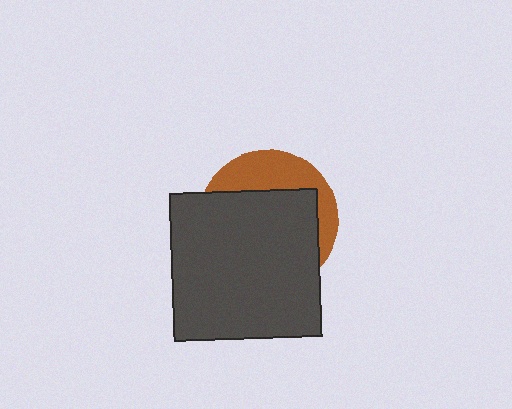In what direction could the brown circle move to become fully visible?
The brown circle could move up. That would shift it out from behind the dark gray square entirely.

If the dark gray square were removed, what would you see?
You would see the complete brown circle.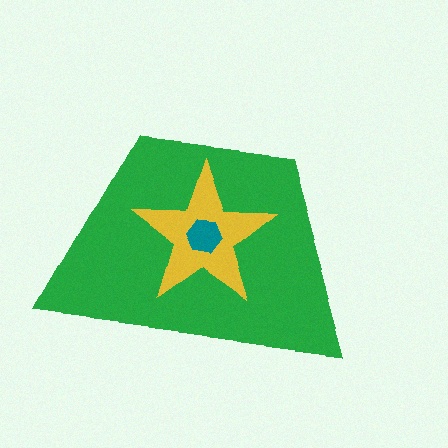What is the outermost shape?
The green trapezoid.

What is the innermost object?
The teal hexagon.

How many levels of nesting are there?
3.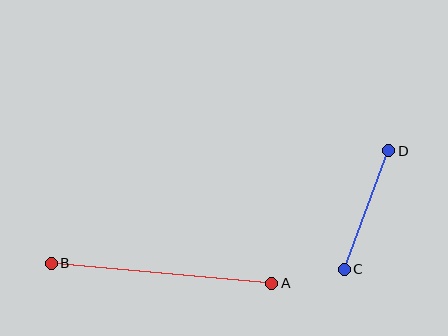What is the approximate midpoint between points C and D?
The midpoint is at approximately (366, 210) pixels.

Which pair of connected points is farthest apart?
Points A and B are farthest apart.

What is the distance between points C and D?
The distance is approximately 127 pixels.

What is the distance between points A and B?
The distance is approximately 221 pixels.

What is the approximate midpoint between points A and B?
The midpoint is at approximately (162, 273) pixels.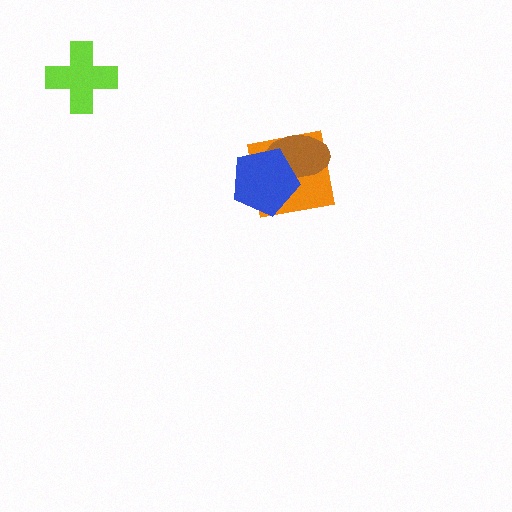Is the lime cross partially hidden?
No, no other shape covers it.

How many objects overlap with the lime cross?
0 objects overlap with the lime cross.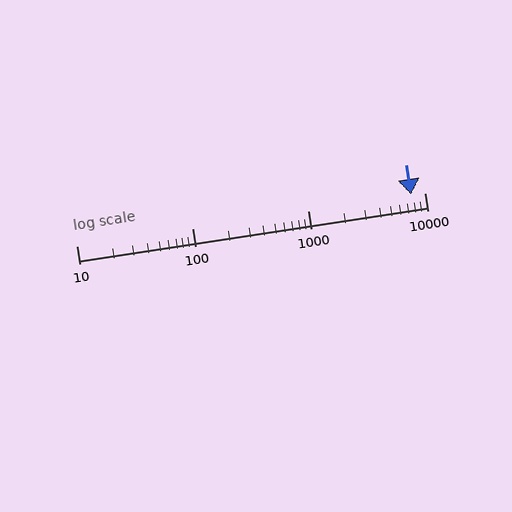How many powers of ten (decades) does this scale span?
The scale spans 3 decades, from 10 to 10000.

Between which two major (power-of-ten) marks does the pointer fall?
The pointer is between 1000 and 10000.